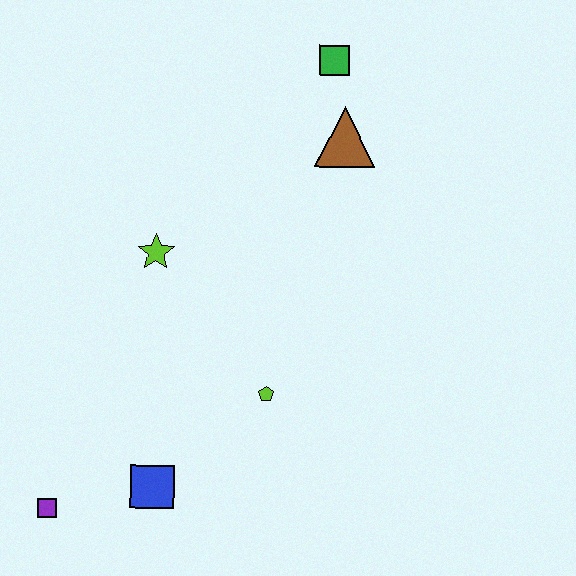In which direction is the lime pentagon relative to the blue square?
The lime pentagon is to the right of the blue square.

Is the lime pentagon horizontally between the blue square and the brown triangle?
Yes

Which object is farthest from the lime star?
The purple square is farthest from the lime star.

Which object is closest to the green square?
The brown triangle is closest to the green square.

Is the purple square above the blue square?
No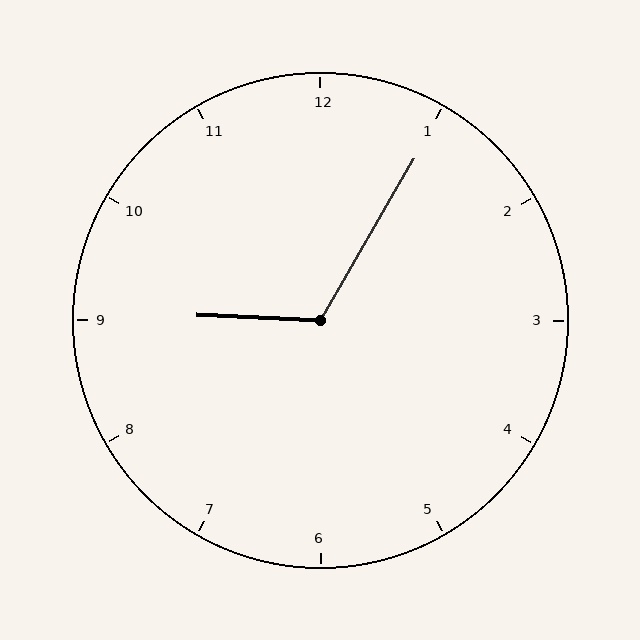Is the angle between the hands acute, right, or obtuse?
It is obtuse.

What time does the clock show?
9:05.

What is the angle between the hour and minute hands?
Approximately 118 degrees.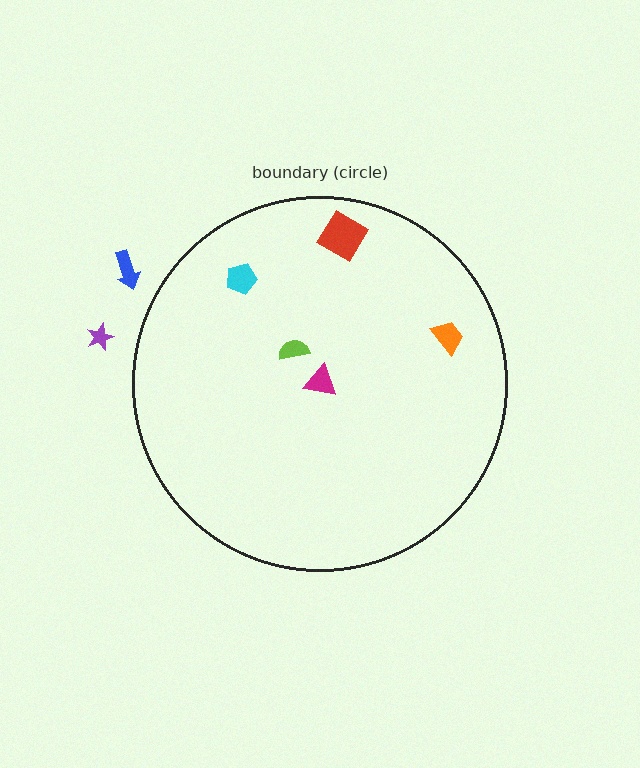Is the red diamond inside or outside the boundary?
Inside.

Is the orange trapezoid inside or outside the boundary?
Inside.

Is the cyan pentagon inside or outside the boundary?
Inside.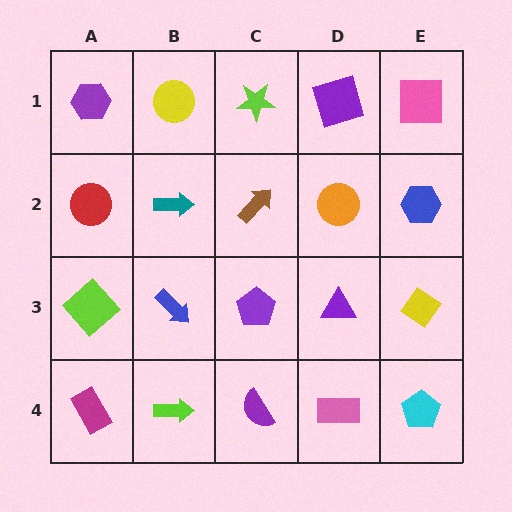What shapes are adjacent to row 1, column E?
A blue hexagon (row 2, column E), a purple square (row 1, column D).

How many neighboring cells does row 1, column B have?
3.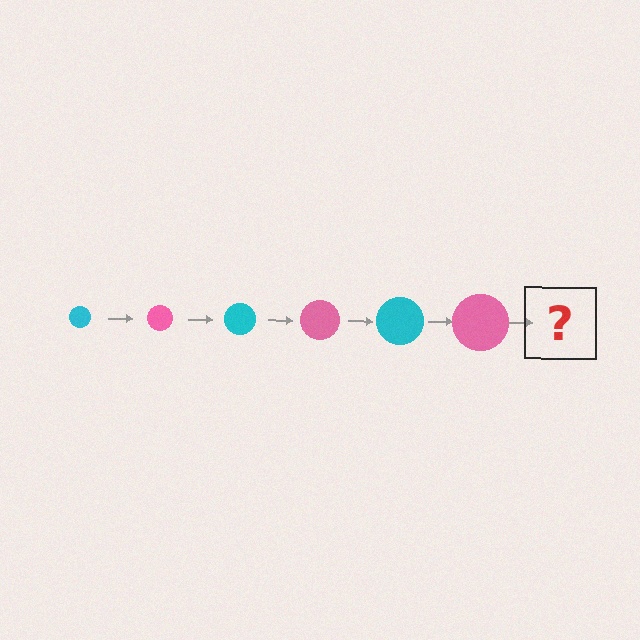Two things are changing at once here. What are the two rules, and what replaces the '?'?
The two rules are that the circle grows larger each step and the color cycles through cyan and pink. The '?' should be a cyan circle, larger than the previous one.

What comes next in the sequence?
The next element should be a cyan circle, larger than the previous one.